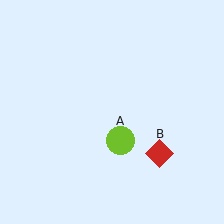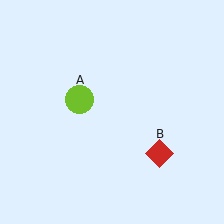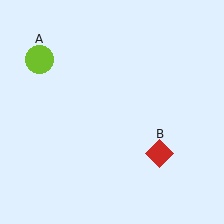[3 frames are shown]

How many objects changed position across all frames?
1 object changed position: lime circle (object A).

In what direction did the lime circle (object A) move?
The lime circle (object A) moved up and to the left.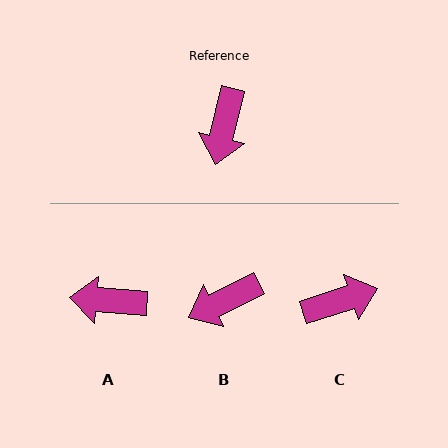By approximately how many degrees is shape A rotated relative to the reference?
Approximately 81 degrees clockwise.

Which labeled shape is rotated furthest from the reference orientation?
C, about 121 degrees away.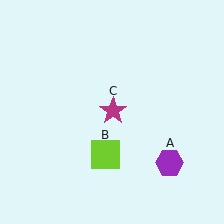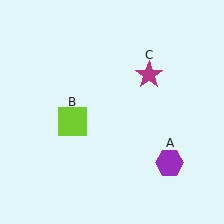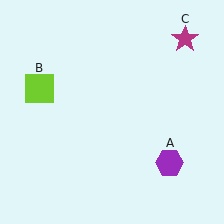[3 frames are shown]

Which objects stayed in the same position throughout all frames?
Purple hexagon (object A) remained stationary.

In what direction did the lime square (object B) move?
The lime square (object B) moved up and to the left.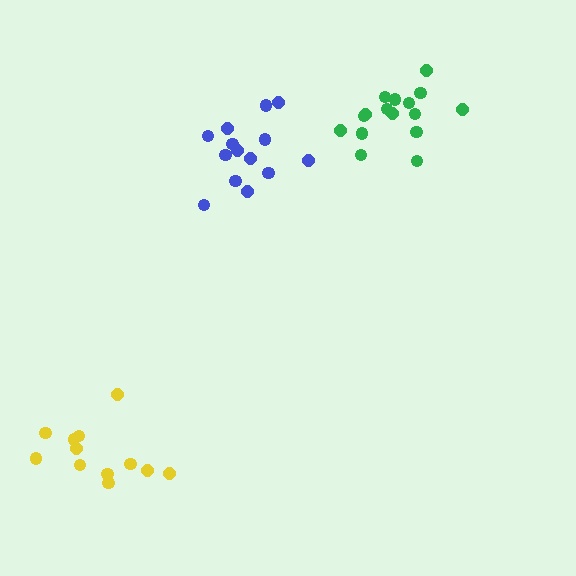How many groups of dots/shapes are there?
There are 3 groups.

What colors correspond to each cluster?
The clusters are colored: yellow, blue, green.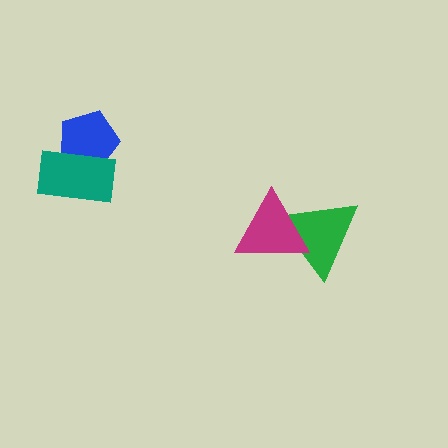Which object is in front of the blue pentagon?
The teal rectangle is in front of the blue pentagon.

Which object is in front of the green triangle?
The magenta triangle is in front of the green triangle.